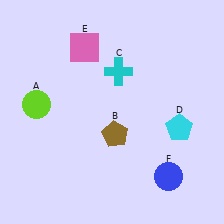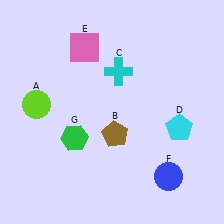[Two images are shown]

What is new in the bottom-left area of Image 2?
A green hexagon (G) was added in the bottom-left area of Image 2.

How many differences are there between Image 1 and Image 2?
There is 1 difference between the two images.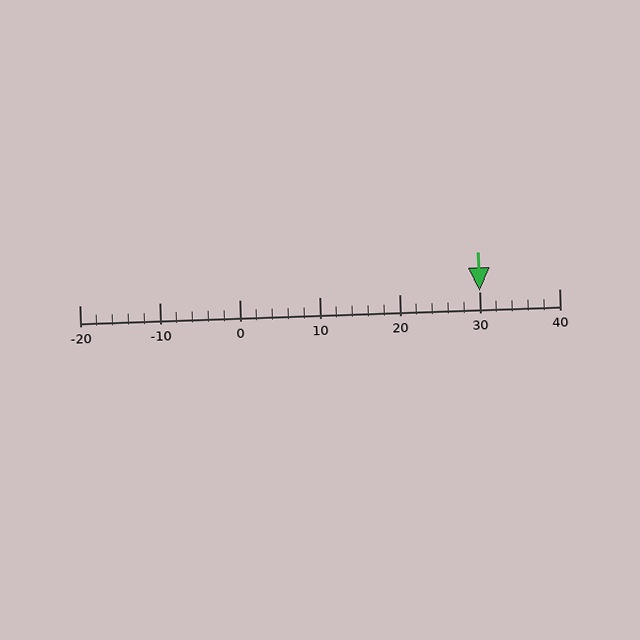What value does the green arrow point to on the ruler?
The green arrow points to approximately 30.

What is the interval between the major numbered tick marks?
The major tick marks are spaced 10 units apart.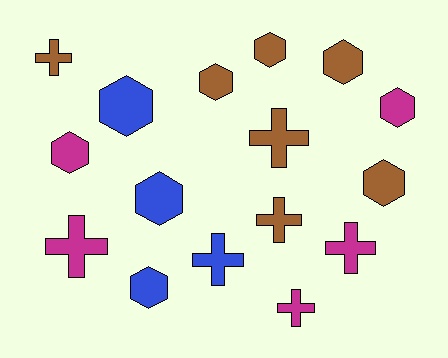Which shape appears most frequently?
Hexagon, with 9 objects.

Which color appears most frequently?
Brown, with 7 objects.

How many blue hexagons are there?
There are 3 blue hexagons.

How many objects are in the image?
There are 16 objects.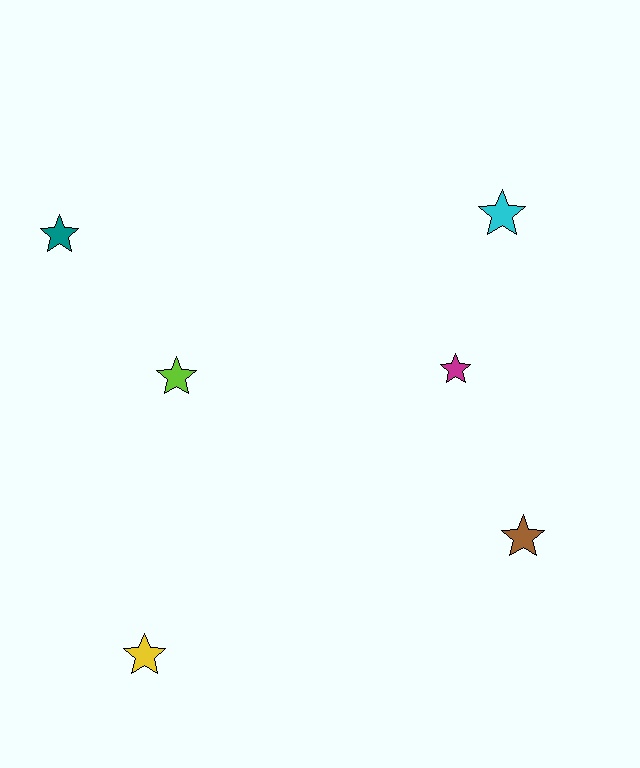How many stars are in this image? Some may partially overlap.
There are 6 stars.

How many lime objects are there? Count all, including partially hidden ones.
There is 1 lime object.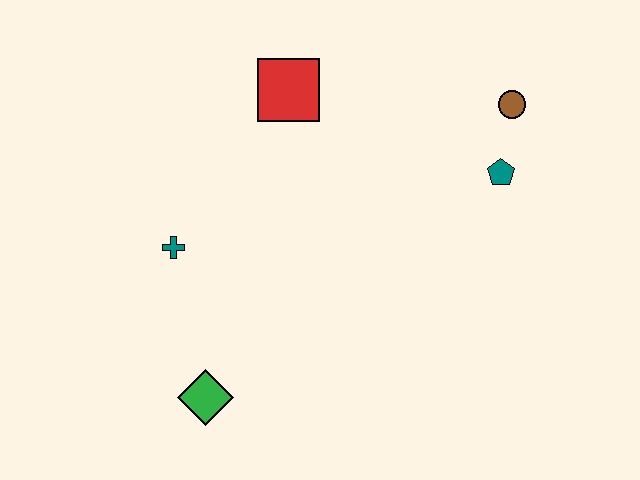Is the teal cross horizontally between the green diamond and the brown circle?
No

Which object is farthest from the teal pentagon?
The green diamond is farthest from the teal pentagon.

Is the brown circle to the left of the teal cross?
No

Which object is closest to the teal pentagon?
The brown circle is closest to the teal pentagon.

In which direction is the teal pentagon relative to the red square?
The teal pentagon is to the right of the red square.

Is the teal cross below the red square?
Yes